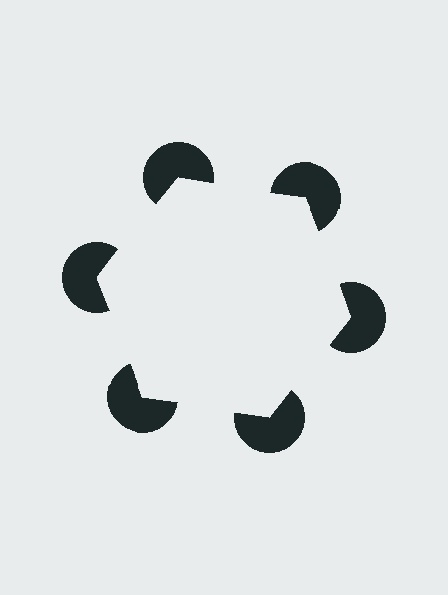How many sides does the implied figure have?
6 sides.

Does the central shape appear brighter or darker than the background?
It typically appears slightly brighter than the background, even though no actual brightness change is drawn.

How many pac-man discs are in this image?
There are 6 — one at each vertex of the illusory hexagon.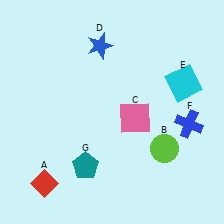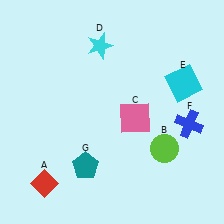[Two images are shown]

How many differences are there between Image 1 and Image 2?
There is 1 difference between the two images.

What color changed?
The star (D) changed from blue in Image 1 to cyan in Image 2.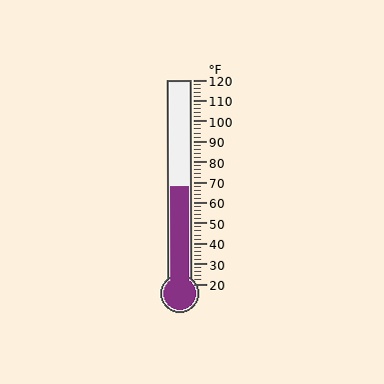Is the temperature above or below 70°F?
The temperature is below 70°F.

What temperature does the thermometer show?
The thermometer shows approximately 68°F.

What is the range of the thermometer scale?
The thermometer scale ranges from 20°F to 120°F.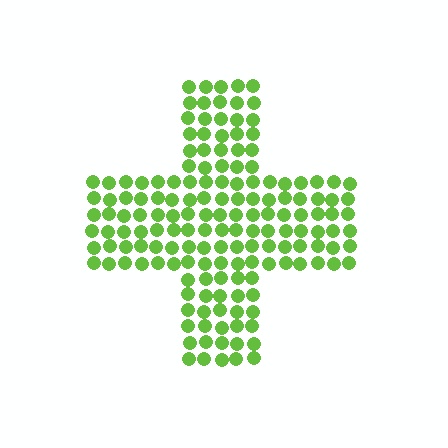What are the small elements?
The small elements are circles.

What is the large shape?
The large shape is a cross.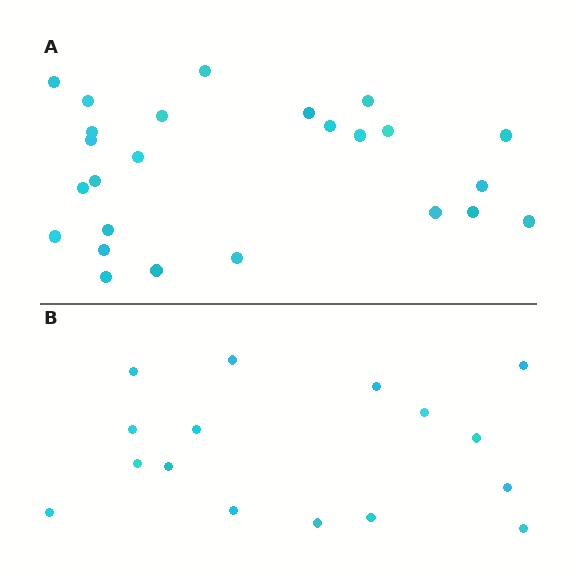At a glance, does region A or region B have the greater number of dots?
Region A (the top region) has more dots.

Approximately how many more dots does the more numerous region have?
Region A has roughly 8 or so more dots than region B.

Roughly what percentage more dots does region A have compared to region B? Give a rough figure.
About 55% more.